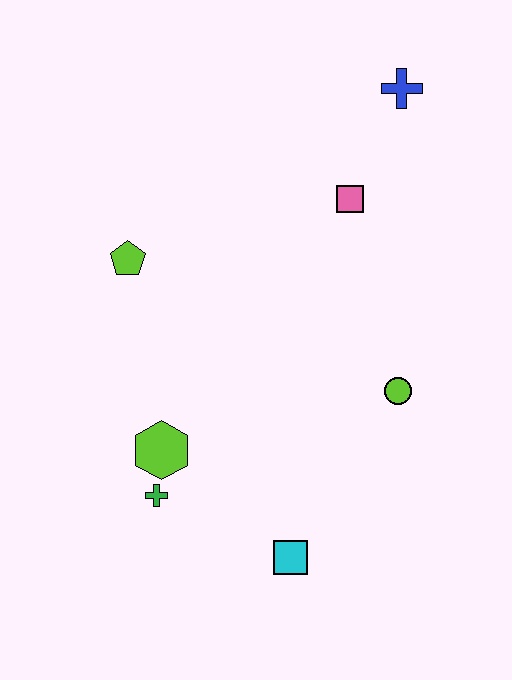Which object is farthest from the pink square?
The cyan square is farthest from the pink square.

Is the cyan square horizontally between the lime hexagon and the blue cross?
Yes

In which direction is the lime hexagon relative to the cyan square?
The lime hexagon is to the left of the cyan square.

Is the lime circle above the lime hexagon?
Yes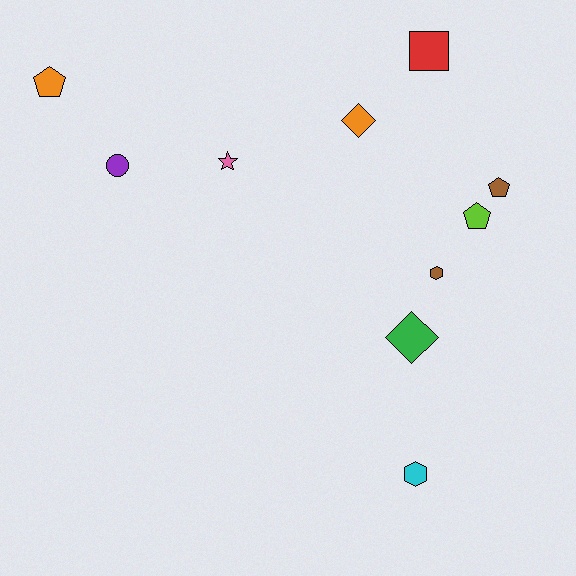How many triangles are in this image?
There are no triangles.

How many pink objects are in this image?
There is 1 pink object.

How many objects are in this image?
There are 10 objects.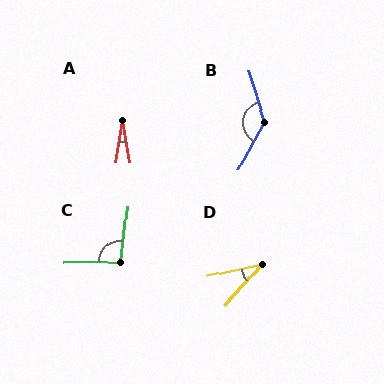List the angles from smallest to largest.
A (19°), D (36°), C (99°), B (134°).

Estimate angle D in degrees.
Approximately 36 degrees.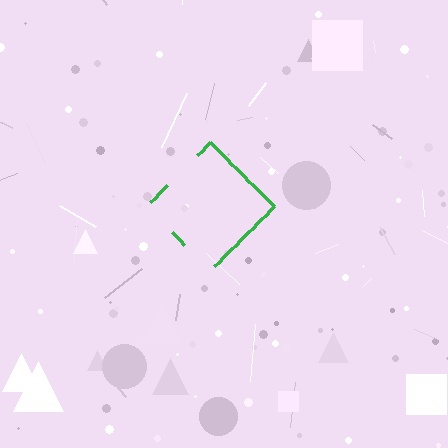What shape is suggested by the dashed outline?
The dashed outline suggests a diamond.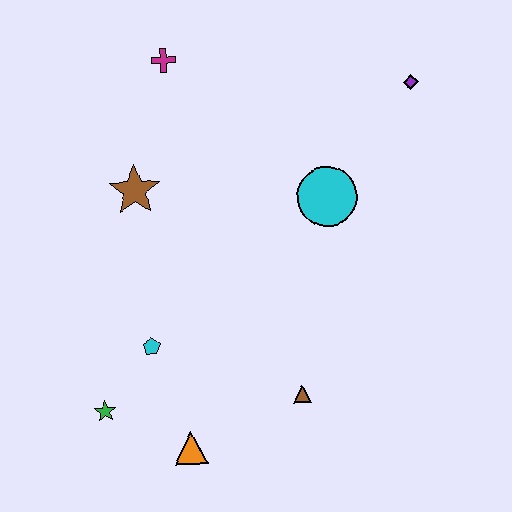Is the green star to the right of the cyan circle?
No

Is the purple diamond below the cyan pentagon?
No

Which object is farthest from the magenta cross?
The orange triangle is farthest from the magenta cross.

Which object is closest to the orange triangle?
The green star is closest to the orange triangle.